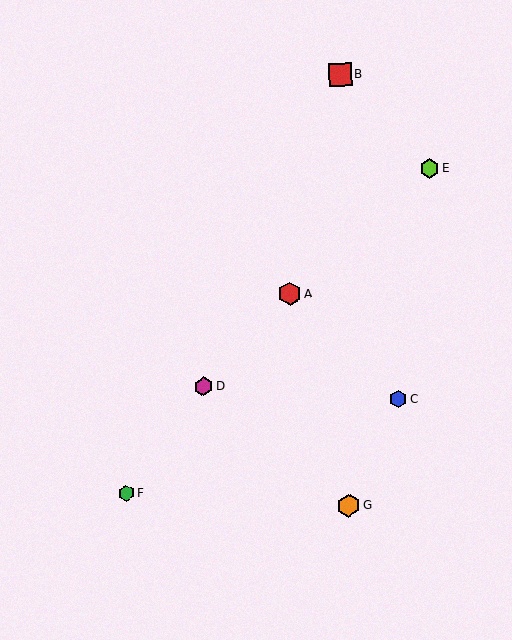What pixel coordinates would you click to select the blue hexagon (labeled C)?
Click at (399, 399) to select the blue hexagon C.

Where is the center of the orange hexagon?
The center of the orange hexagon is at (348, 506).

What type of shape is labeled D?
Shape D is a magenta hexagon.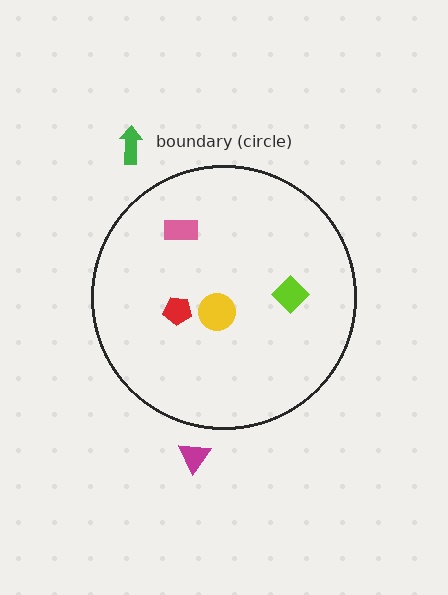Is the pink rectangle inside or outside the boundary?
Inside.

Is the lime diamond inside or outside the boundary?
Inside.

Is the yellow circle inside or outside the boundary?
Inside.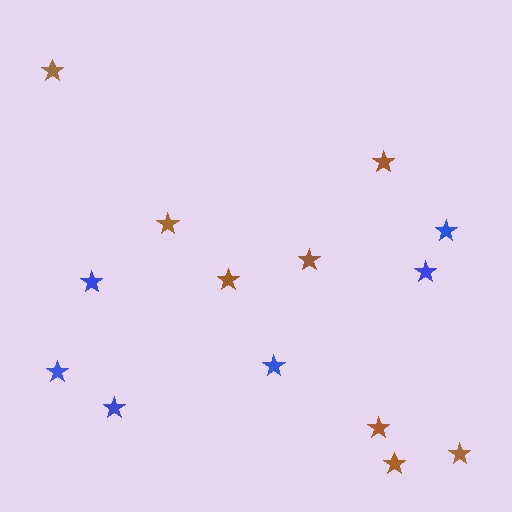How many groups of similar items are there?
There are 2 groups: one group of brown stars (8) and one group of blue stars (6).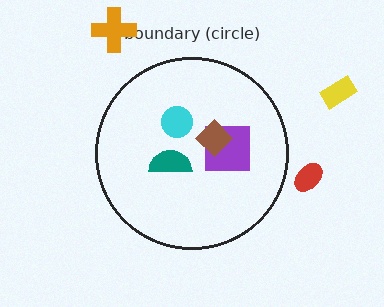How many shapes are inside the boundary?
4 inside, 3 outside.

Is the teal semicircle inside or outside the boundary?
Inside.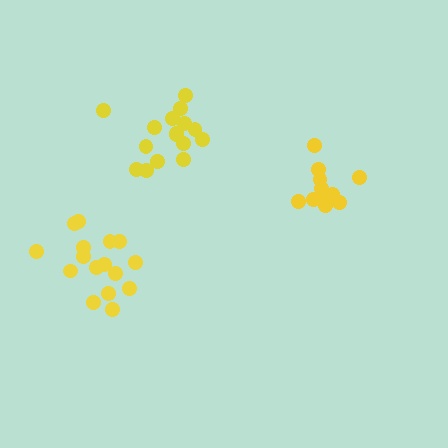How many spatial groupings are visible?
There are 3 spatial groupings.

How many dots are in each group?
Group 1: 12 dots, Group 2: 16 dots, Group 3: 16 dots (44 total).